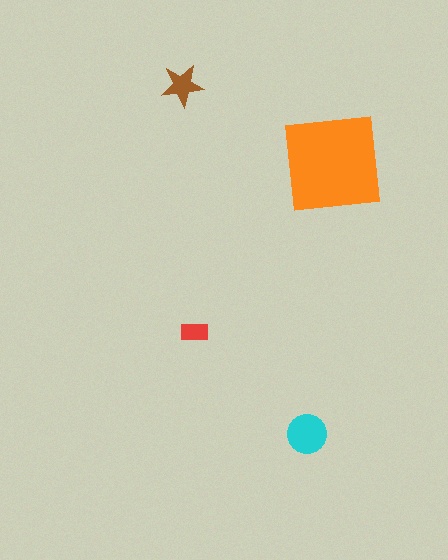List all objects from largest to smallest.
The orange square, the cyan circle, the brown star, the red rectangle.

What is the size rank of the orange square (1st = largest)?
1st.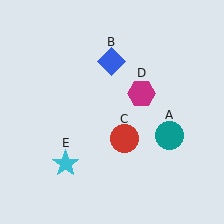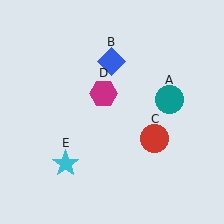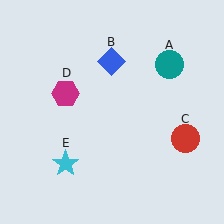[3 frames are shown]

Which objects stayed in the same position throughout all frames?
Blue diamond (object B) and cyan star (object E) remained stationary.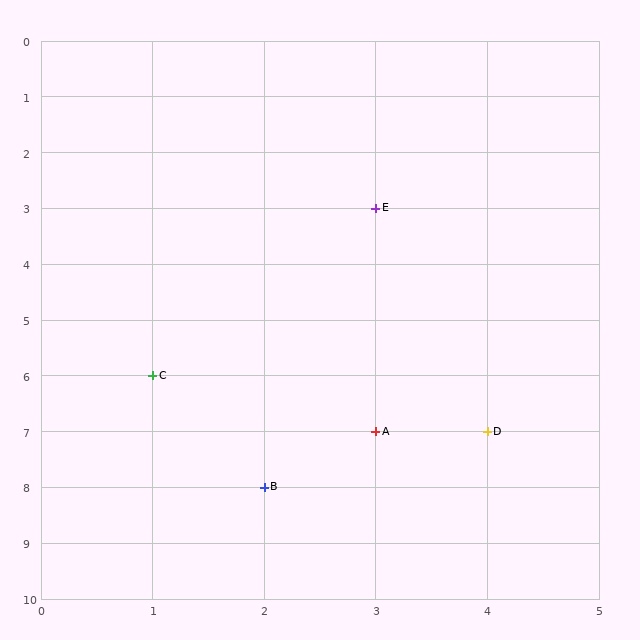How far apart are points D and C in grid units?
Points D and C are 3 columns and 1 row apart (about 3.2 grid units diagonally).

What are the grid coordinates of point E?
Point E is at grid coordinates (3, 3).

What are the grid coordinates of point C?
Point C is at grid coordinates (1, 6).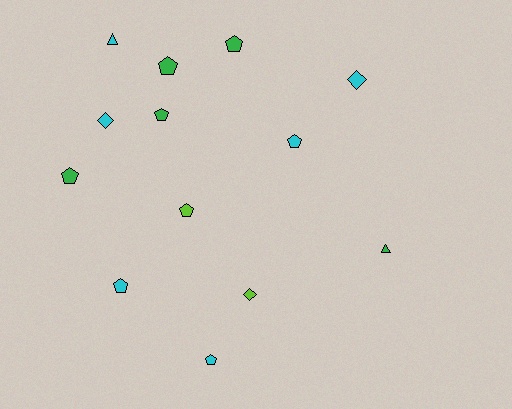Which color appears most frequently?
Cyan, with 6 objects.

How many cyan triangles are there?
There is 1 cyan triangle.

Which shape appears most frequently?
Pentagon, with 8 objects.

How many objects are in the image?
There are 13 objects.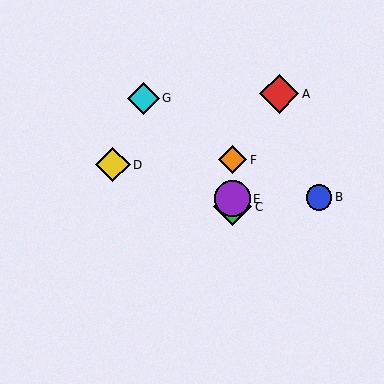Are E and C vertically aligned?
Yes, both are at x≈233.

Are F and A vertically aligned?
No, F is at x≈233 and A is at x≈279.